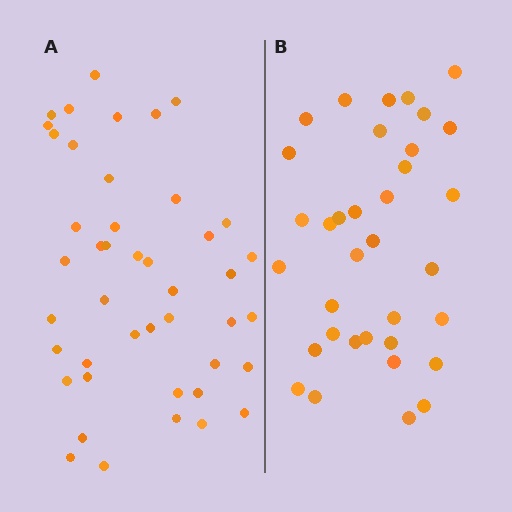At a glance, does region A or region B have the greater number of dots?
Region A (the left region) has more dots.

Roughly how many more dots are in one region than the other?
Region A has roughly 8 or so more dots than region B.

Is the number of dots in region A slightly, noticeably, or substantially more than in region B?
Region A has noticeably more, but not dramatically so. The ratio is roughly 1.3 to 1.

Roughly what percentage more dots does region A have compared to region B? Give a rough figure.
About 25% more.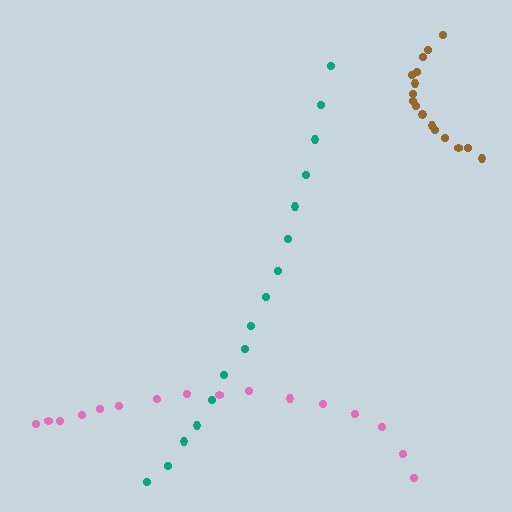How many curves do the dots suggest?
There are 3 distinct paths.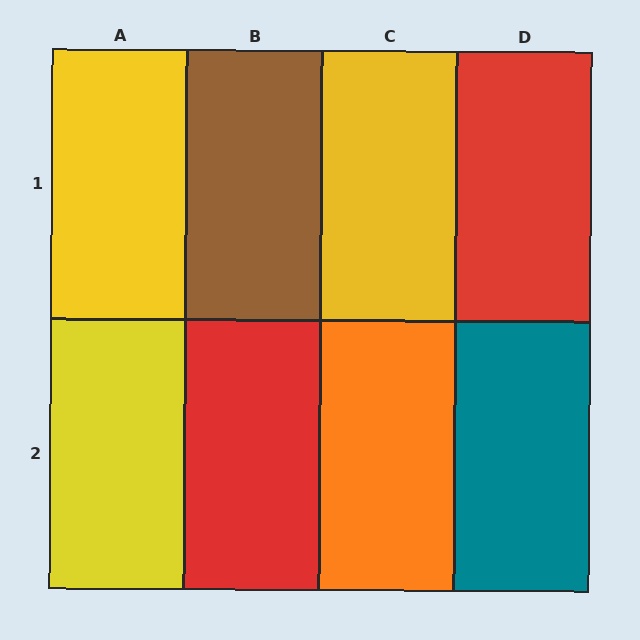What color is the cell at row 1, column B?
Brown.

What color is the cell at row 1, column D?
Red.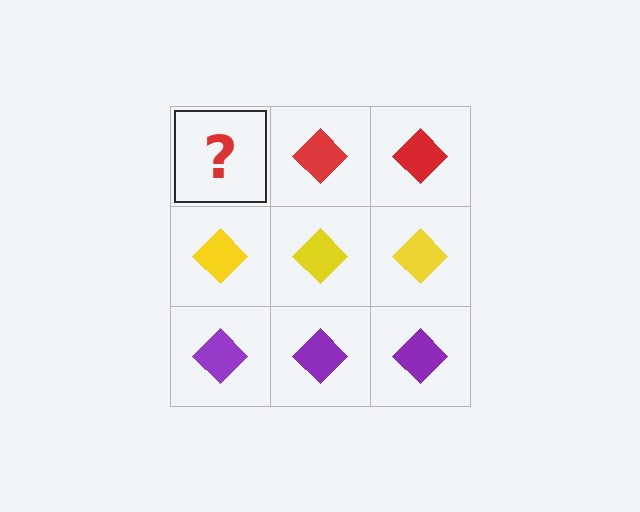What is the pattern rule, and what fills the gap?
The rule is that each row has a consistent color. The gap should be filled with a red diamond.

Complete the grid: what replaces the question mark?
The question mark should be replaced with a red diamond.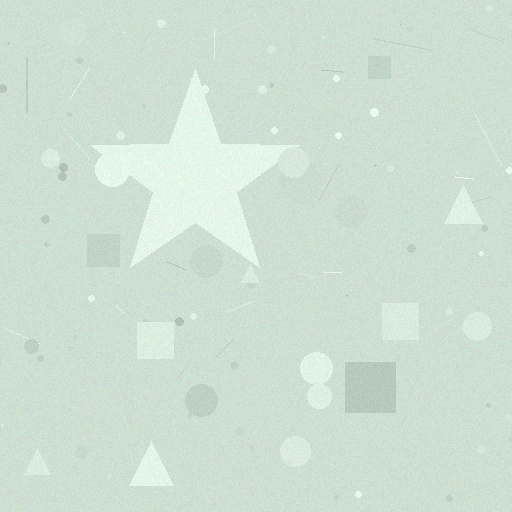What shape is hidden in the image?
A star is hidden in the image.